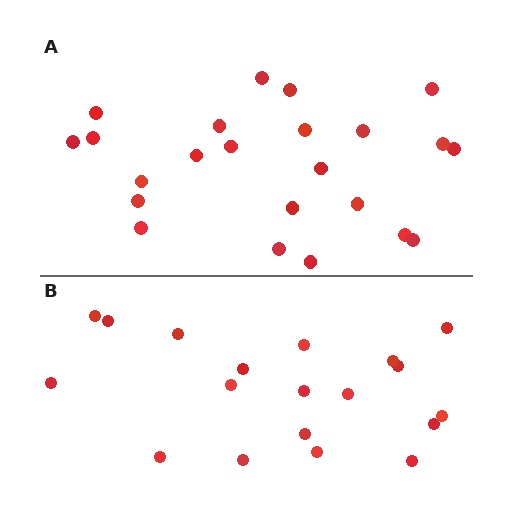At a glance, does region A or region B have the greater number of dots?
Region A (the top region) has more dots.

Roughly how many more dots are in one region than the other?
Region A has about 4 more dots than region B.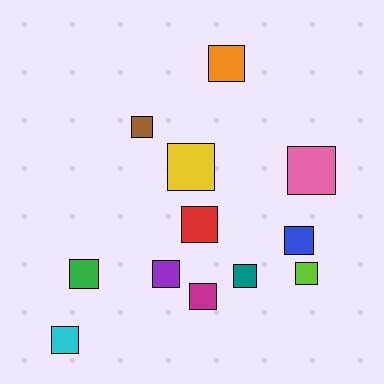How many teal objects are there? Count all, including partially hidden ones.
There is 1 teal object.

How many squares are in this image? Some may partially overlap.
There are 12 squares.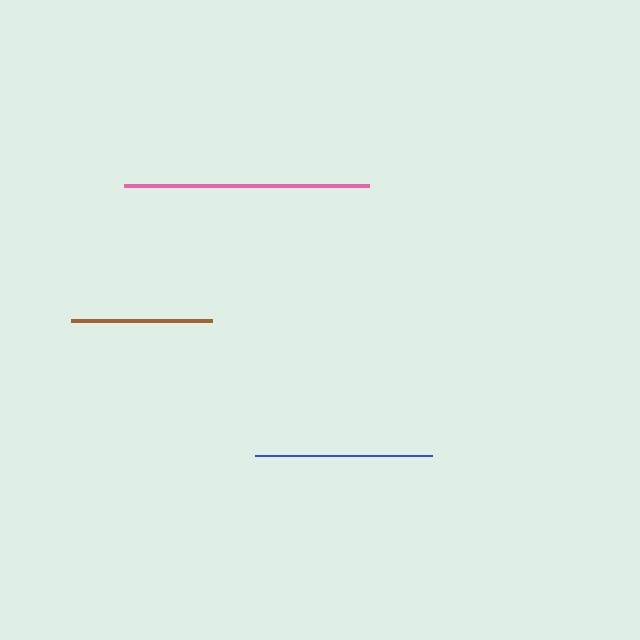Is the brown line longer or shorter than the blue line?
The blue line is longer than the brown line.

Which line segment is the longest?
The pink line is the longest at approximately 244 pixels.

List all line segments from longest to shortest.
From longest to shortest: pink, blue, brown.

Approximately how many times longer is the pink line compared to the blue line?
The pink line is approximately 1.4 times the length of the blue line.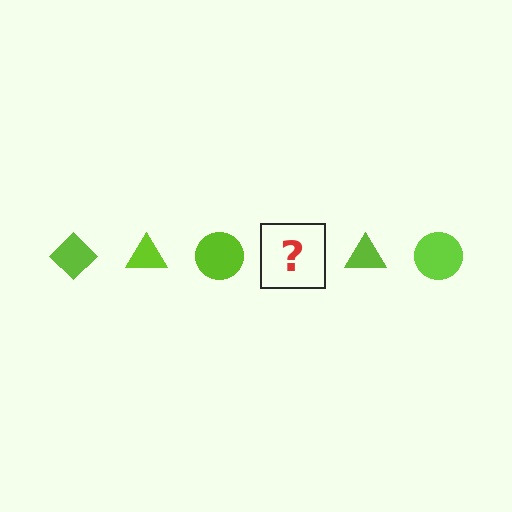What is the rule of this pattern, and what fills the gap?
The rule is that the pattern cycles through diamond, triangle, circle shapes in lime. The gap should be filled with a lime diamond.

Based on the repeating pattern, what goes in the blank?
The blank should be a lime diamond.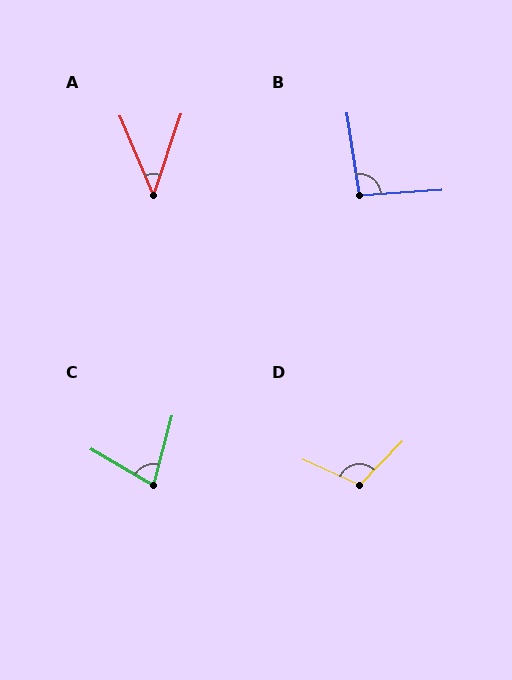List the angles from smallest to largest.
A (42°), C (75°), B (95°), D (110°).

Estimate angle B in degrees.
Approximately 95 degrees.